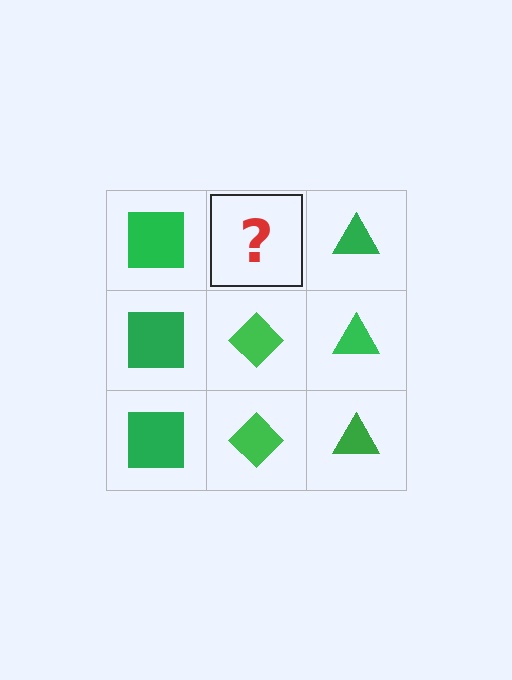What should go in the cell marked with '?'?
The missing cell should contain a green diamond.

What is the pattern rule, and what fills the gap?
The rule is that each column has a consistent shape. The gap should be filled with a green diamond.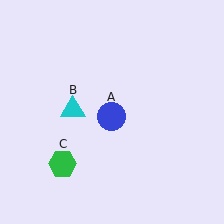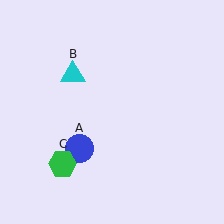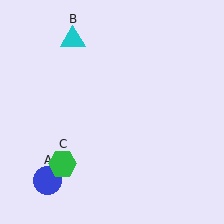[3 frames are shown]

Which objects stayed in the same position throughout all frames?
Green hexagon (object C) remained stationary.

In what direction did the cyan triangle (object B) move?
The cyan triangle (object B) moved up.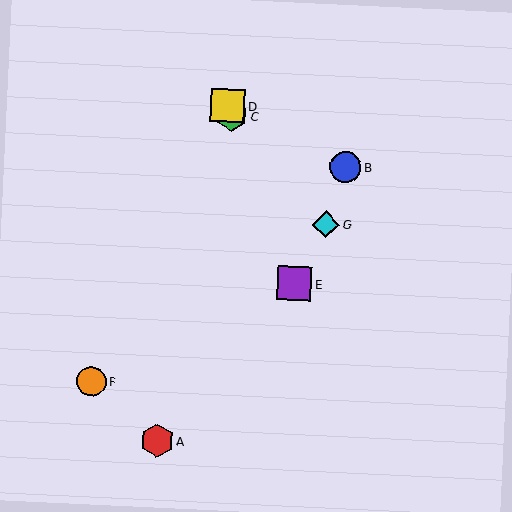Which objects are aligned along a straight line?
Objects C, D, E are aligned along a straight line.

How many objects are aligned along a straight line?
3 objects (C, D, E) are aligned along a straight line.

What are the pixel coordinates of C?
Object C is at (232, 116).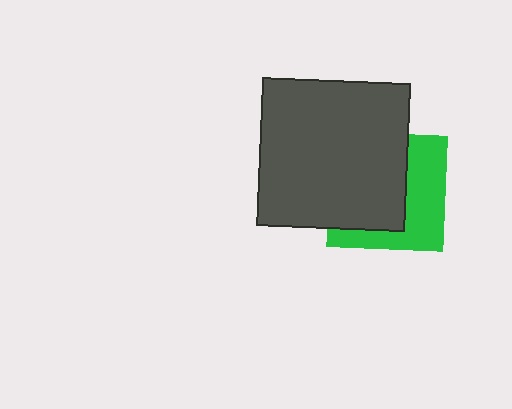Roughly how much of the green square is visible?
A small part of it is visible (roughly 44%).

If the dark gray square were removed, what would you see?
You would see the complete green square.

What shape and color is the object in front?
The object in front is a dark gray square.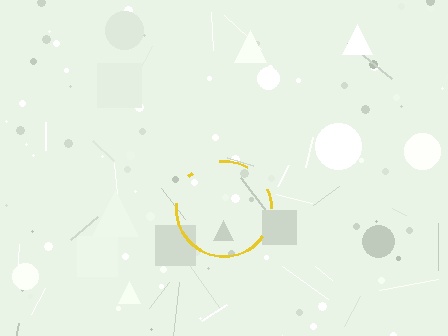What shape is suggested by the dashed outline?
The dashed outline suggests a circle.